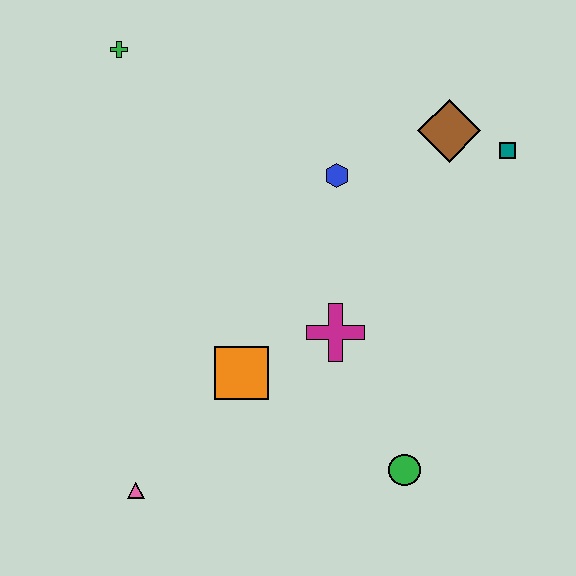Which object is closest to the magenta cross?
The orange square is closest to the magenta cross.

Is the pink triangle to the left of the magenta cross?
Yes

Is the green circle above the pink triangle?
Yes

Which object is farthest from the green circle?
The green cross is farthest from the green circle.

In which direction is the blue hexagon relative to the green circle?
The blue hexagon is above the green circle.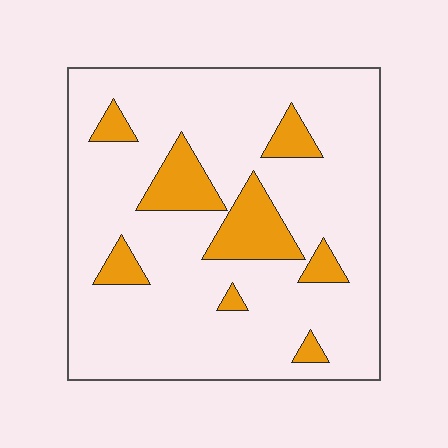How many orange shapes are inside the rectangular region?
8.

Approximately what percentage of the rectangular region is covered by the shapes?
Approximately 15%.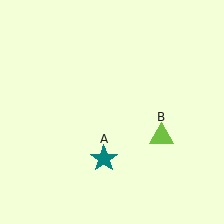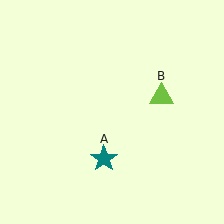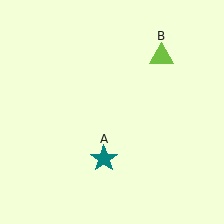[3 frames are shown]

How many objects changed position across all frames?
1 object changed position: lime triangle (object B).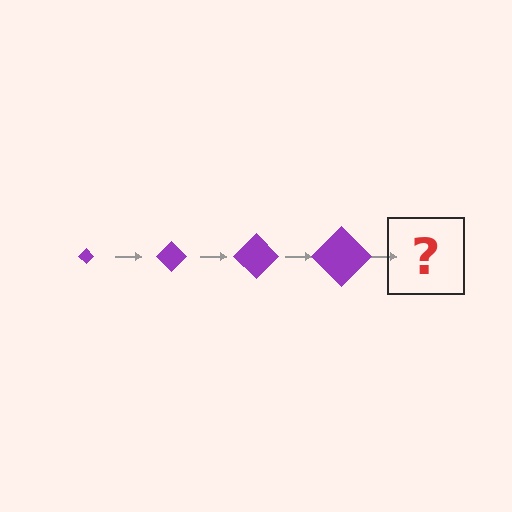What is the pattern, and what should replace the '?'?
The pattern is that the diamond gets progressively larger each step. The '?' should be a purple diamond, larger than the previous one.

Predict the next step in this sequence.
The next step is a purple diamond, larger than the previous one.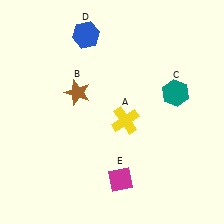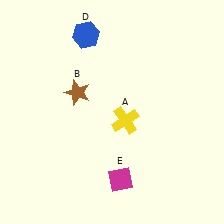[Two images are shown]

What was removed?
The teal hexagon (C) was removed in Image 2.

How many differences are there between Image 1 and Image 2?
There is 1 difference between the two images.